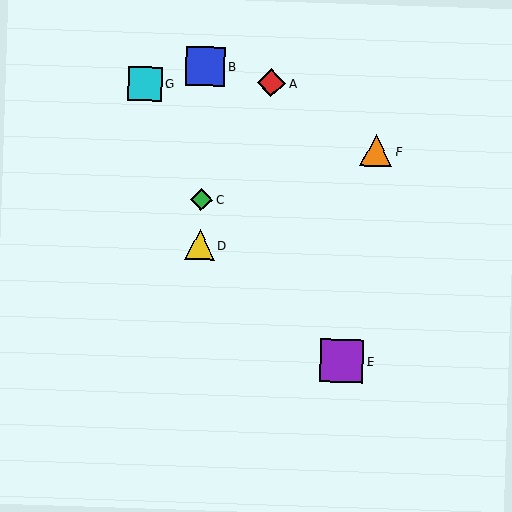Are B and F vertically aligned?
No, B is at x≈206 and F is at x≈376.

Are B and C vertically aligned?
Yes, both are at x≈206.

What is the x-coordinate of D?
Object D is at x≈200.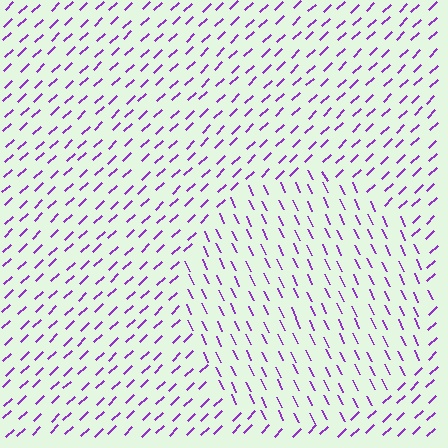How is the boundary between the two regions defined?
The boundary is defined purely by a change in line orientation (approximately 72 degrees difference). All lines are the same color and thickness.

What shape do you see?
I see a circle.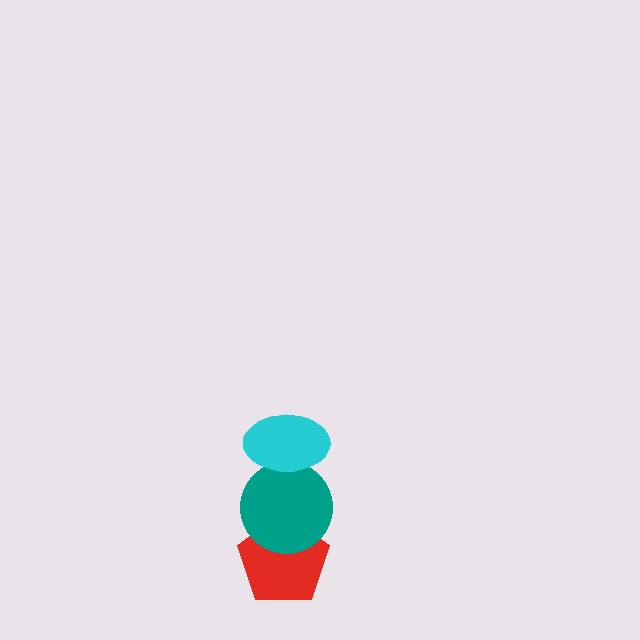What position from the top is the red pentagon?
The red pentagon is 3rd from the top.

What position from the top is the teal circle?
The teal circle is 2nd from the top.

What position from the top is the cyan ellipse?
The cyan ellipse is 1st from the top.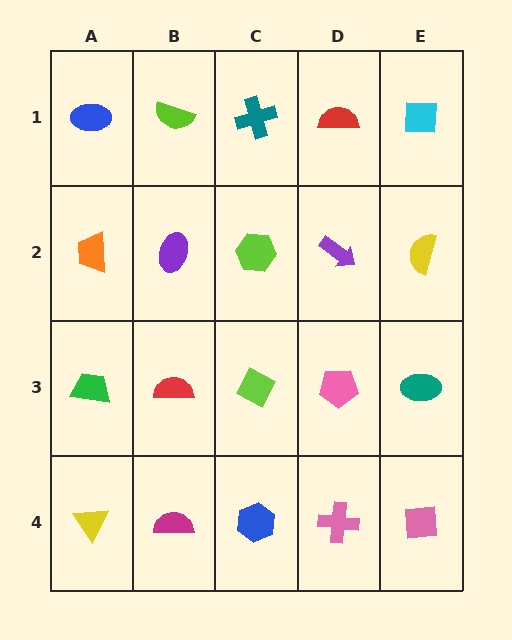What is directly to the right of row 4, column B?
A blue hexagon.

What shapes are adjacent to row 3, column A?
An orange trapezoid (row 2, column A), a yellow triangle (row 4, column A), a red semicircle (row 3, column B).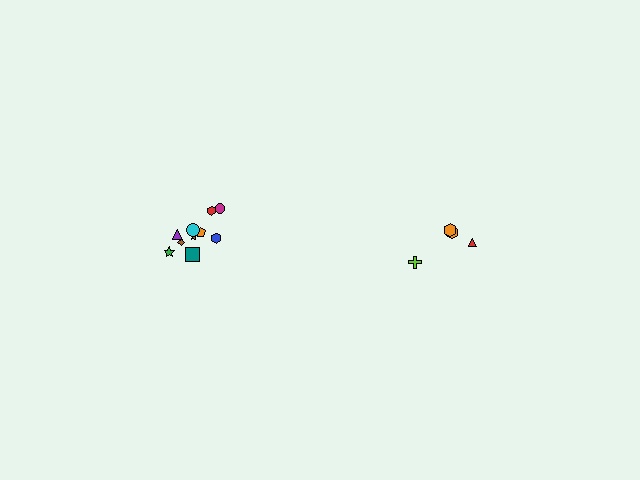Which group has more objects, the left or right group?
The left group.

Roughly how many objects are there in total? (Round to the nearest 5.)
Roughly 15 objects in total.